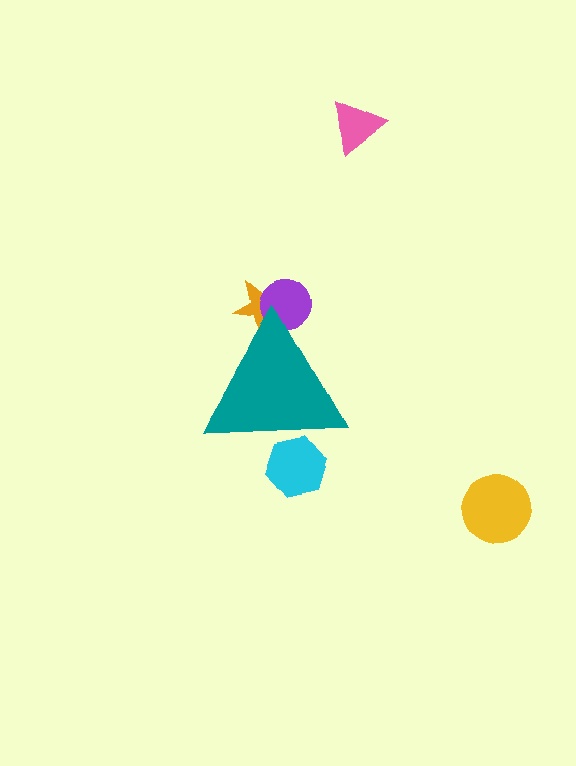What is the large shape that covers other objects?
A teal triangle.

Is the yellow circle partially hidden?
No, the yellow circle is fully visible.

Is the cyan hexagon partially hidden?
Yes, the cyan hexagon is partially hidden behind the teal triangle.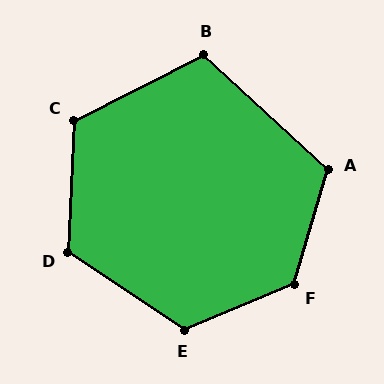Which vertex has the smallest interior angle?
B, at approximately 110 degrees.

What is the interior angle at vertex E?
Approximately 124 degrees (obtuse).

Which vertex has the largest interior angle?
F, at approximately 129 degrees.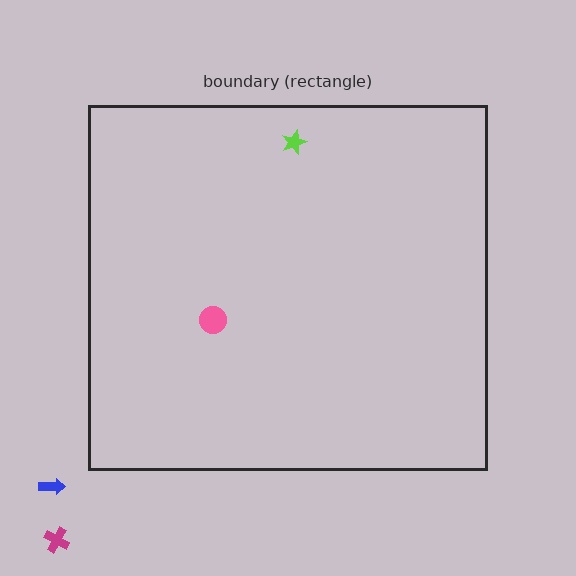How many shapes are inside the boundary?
2 inside, 2 outside.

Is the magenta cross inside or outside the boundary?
Outside.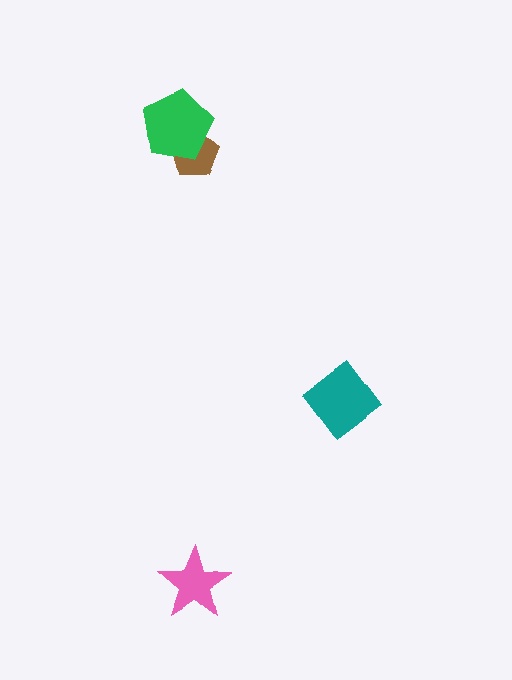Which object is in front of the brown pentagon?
The green pentagon is in front of the brown pentagon.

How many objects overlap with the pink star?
0 objects overlap with the pink star.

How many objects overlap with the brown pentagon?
1 object overlaps with the brown pentagon.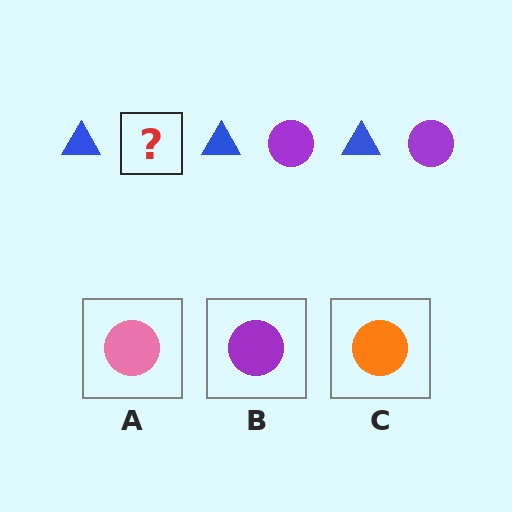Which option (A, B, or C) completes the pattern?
B.